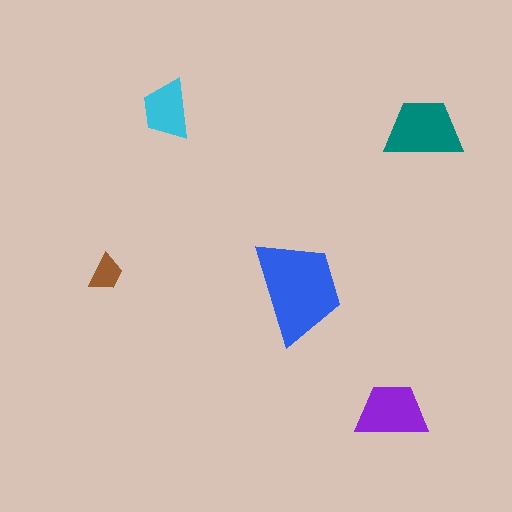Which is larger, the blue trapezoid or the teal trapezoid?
The blue one.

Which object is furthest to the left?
The brown trapezoid is leftmost.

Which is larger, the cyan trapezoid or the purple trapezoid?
The purple one.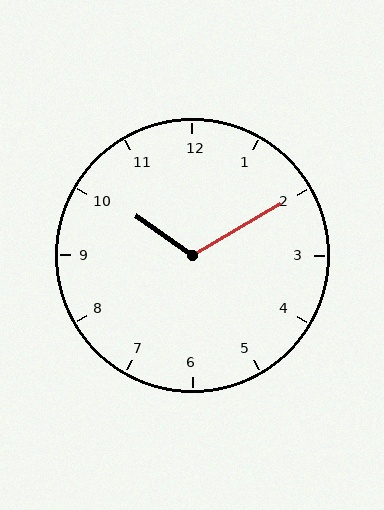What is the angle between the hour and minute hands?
Approximately 115 degrees.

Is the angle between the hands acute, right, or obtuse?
It is obtuse.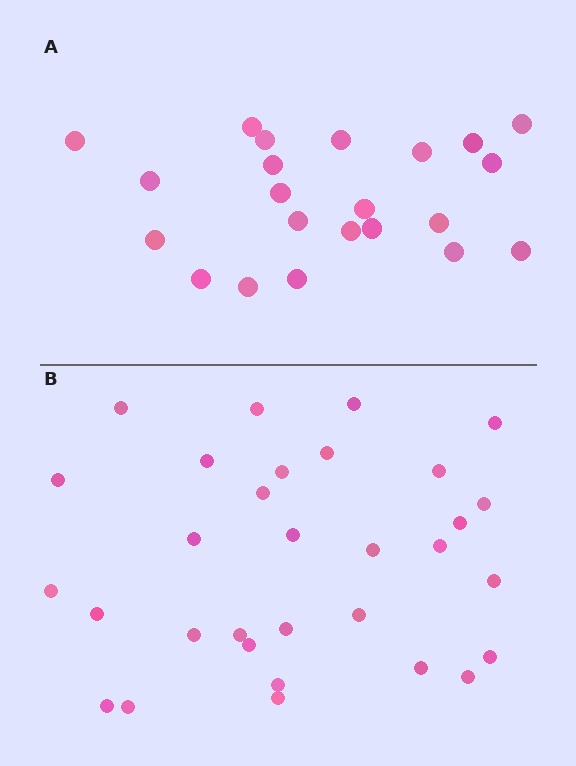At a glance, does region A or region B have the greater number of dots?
Region B (the bottom region) has more dots.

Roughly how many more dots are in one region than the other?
Region B has roughly 8 or so more dots than region A.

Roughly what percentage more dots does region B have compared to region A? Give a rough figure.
About 40% more.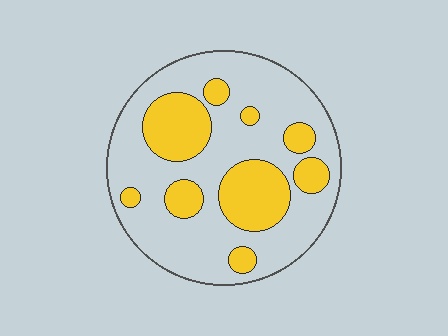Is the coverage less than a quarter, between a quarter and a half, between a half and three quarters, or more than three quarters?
Between a quarter and a half.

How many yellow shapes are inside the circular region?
9.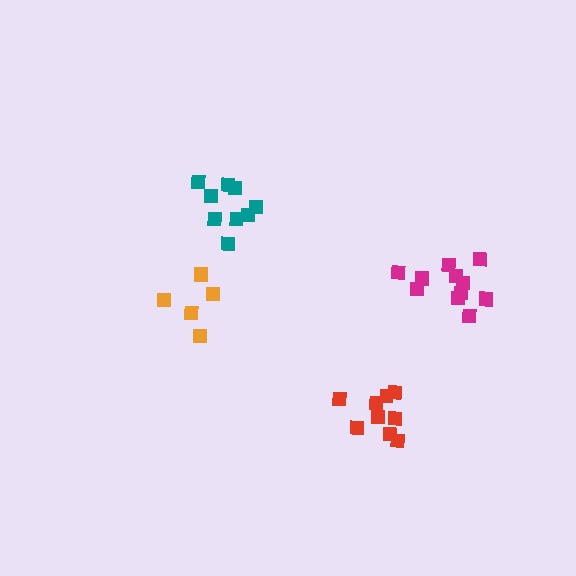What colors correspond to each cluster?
The clusters are colored: red, teal, orange, magenta.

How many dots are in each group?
Group 1: 9 dots, Group 2: 9 dots, Group 3: 5 dots, Group 4: 11 dots (34 total).